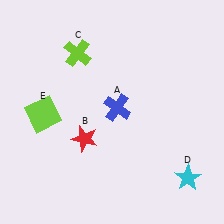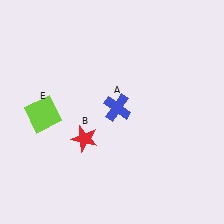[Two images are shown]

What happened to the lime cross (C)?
The lime cross (C) was removed in Image 2. It was in the top-left area of Image 1.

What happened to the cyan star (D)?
The cyan star (D) was removed in Image 2. It was in the bottom-right area of Image 1.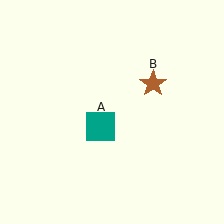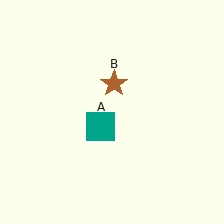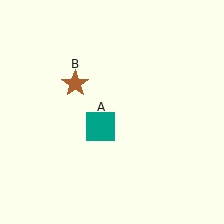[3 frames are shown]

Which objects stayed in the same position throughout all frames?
Teal square (object A) remained stationary.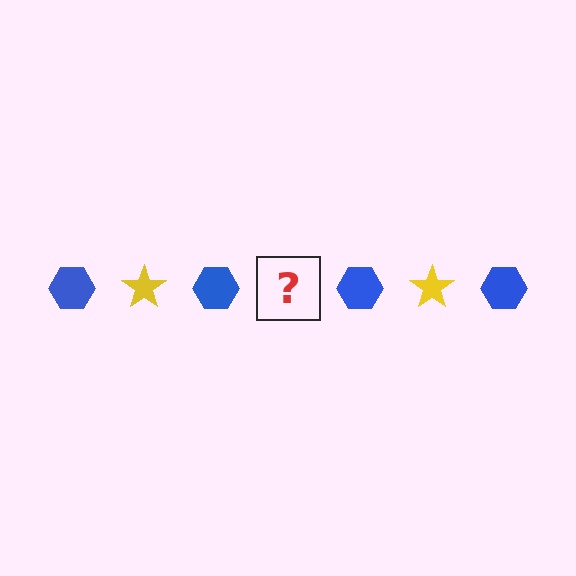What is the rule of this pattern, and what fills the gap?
The rule is that the pattern alternates between blue hexagon and yellow star. The gap should be filled with a yellow star.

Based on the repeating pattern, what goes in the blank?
The blank should be a yellow star.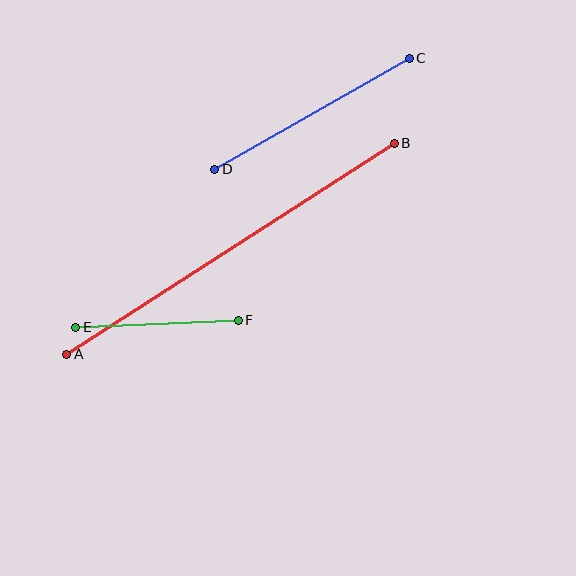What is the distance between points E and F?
The distance is approximately 163 pixels.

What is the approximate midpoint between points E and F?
The midpoint is at approximately (157, 324) pixels.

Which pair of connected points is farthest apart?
Points A and B are farthest apart.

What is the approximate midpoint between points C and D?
The midpoint is at approximately (312, 114) pixels.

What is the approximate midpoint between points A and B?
The midpoint is at approximately (231, 249) pixels.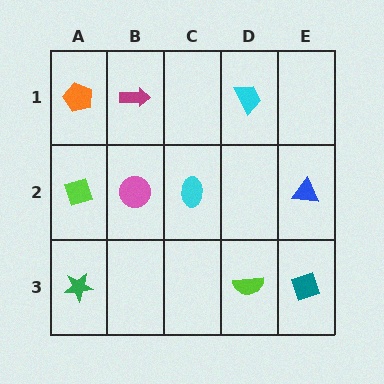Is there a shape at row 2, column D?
No, that cell is empty.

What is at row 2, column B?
A pink circle.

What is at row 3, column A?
A green star.